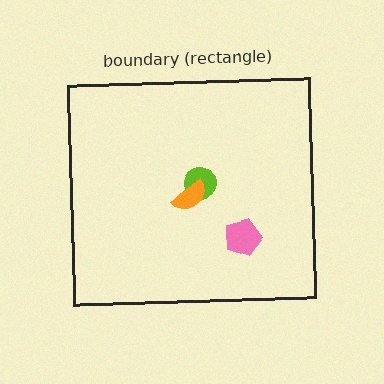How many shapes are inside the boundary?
3 inside, 0 outside.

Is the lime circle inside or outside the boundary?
Inside.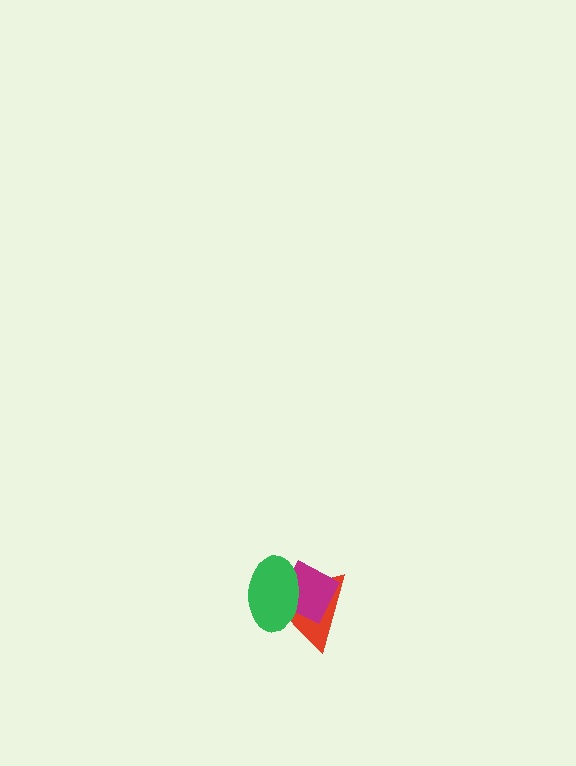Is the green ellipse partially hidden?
No, no other shape covers it.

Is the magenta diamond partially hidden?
Yes, it is partially covered by another shape.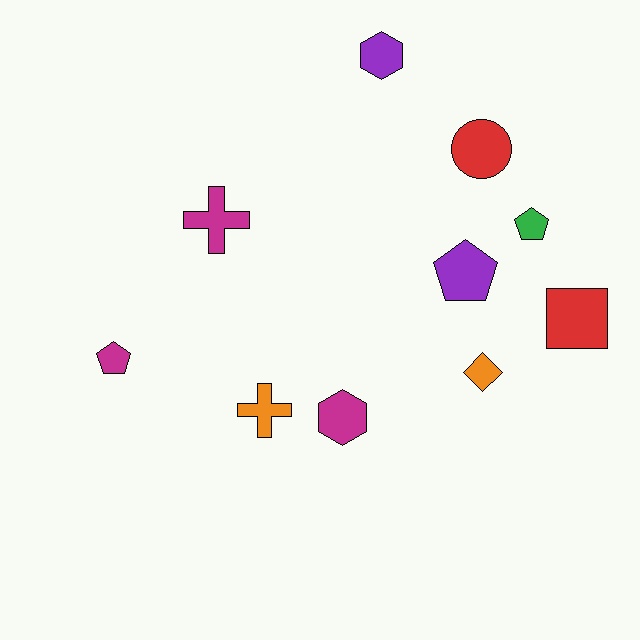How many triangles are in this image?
There are no triangles.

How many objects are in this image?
There are 10 objects.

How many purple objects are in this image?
There are 2 purple objects.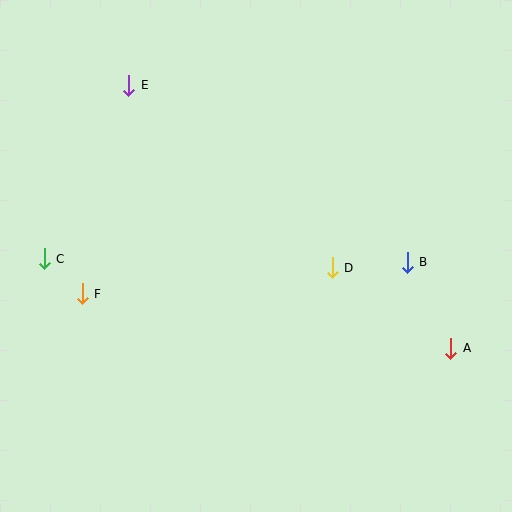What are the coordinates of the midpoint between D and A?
The midpoint between D and A is at (392, 308).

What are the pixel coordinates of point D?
Point D is at (332, 268).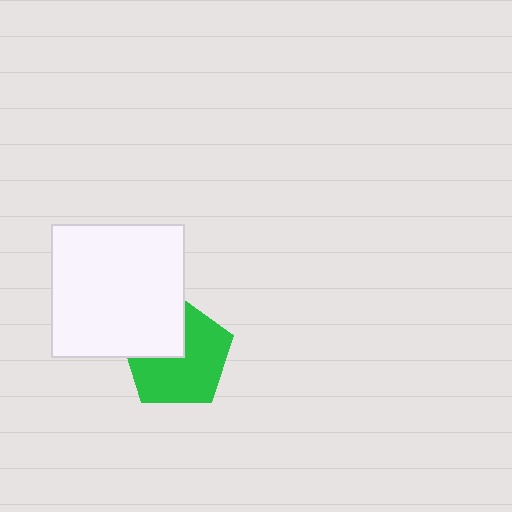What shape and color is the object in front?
The object in front is a white square.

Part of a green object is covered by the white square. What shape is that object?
It is a pentagon.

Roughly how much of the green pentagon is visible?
Most of it is visible (roughly 67%).